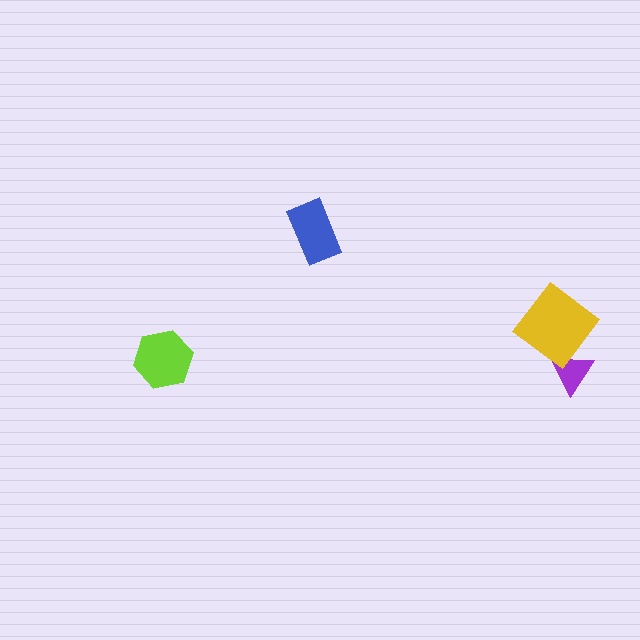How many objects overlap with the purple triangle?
1 object overlaps with the purple triangle.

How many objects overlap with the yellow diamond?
1 object overlaps with the yellow diamond.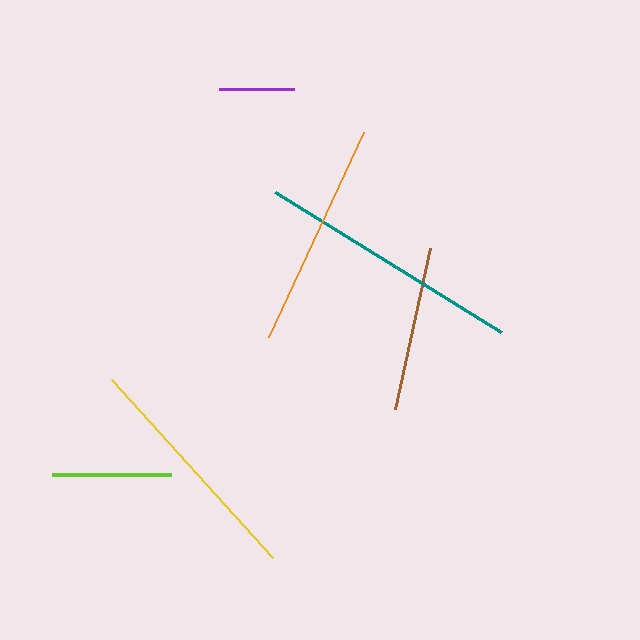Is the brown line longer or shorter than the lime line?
The brown line is longer than the lime line.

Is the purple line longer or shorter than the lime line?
The lime line is longer than the purple line.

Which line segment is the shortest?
The purple line is the shortest at approximately 75 pixels.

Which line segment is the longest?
The teal line is the longest at approximately 265 pixels.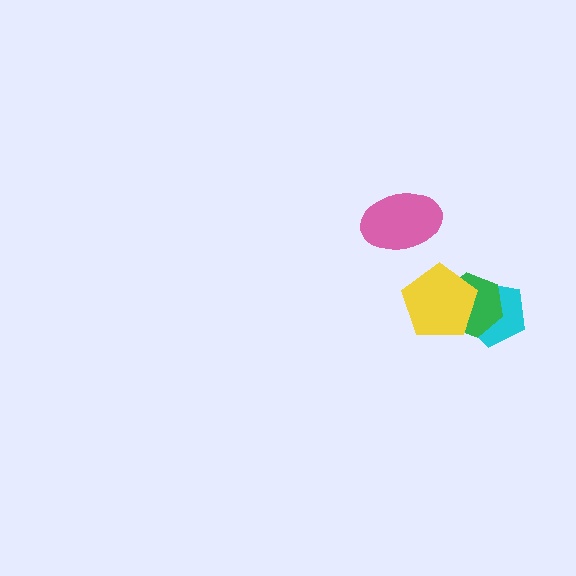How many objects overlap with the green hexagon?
2 objects overlap with the green hexagon.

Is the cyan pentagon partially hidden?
Yes, it is partially covered by another shape.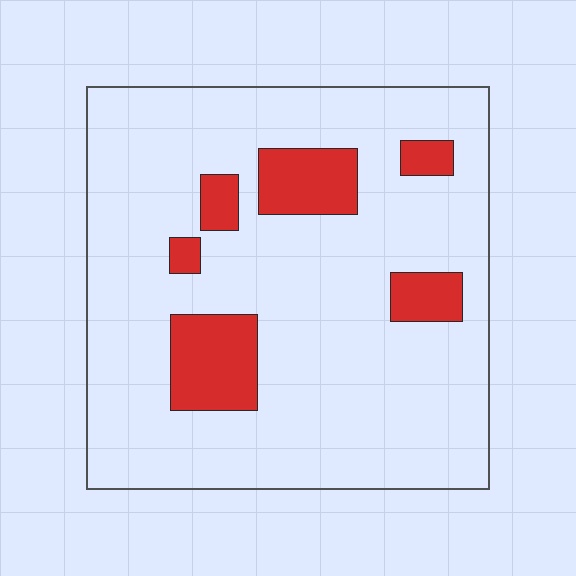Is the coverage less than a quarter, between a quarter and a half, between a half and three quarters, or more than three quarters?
Less than a quarter.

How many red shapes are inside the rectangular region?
6.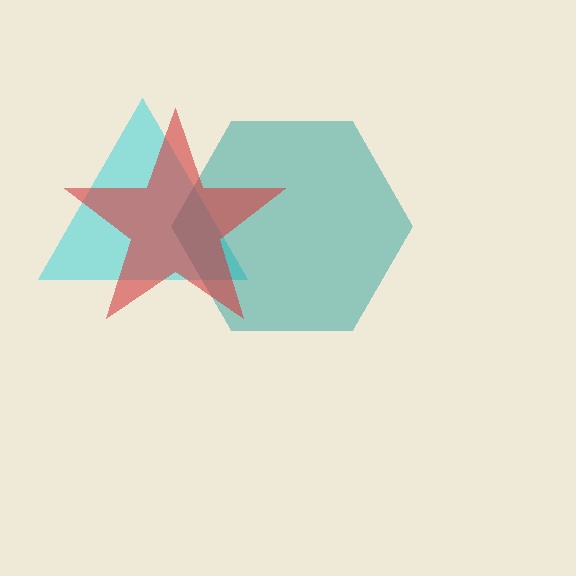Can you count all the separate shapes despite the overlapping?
Yes, there are 3 separate shapes.